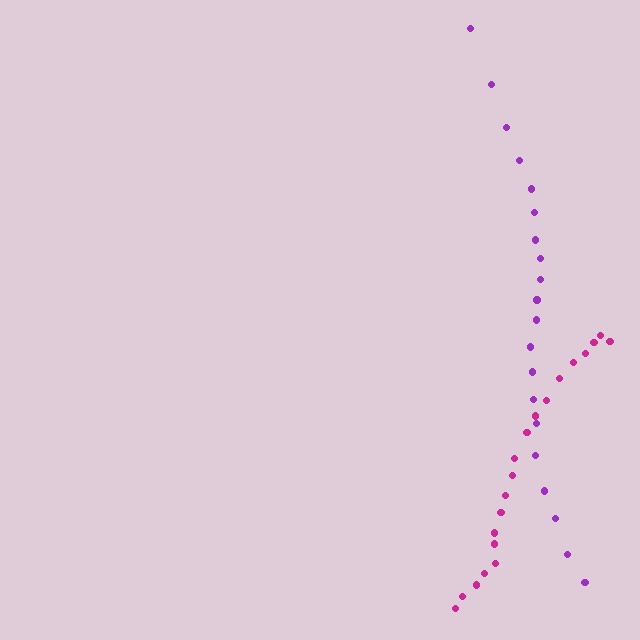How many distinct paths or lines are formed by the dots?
There are 2 distinct paths.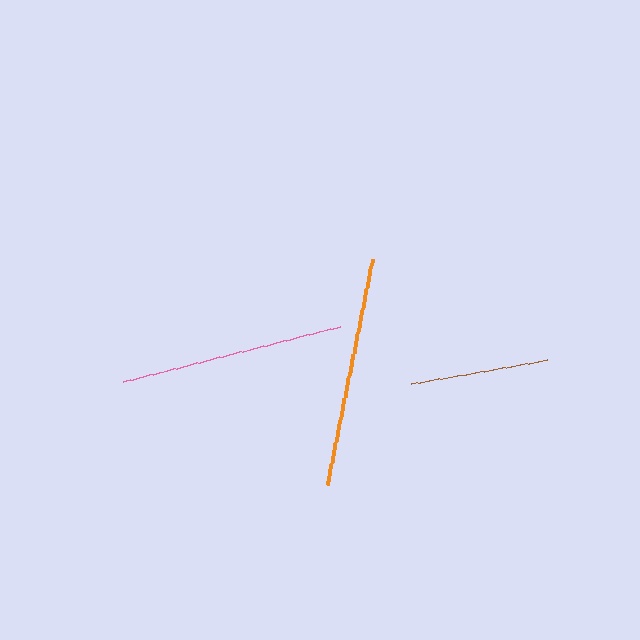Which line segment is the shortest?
The brown line is the shortest at approximately 138 pixels.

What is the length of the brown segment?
The brown segment is approximately 138 pixels long.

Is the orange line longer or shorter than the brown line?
The orange line is longer than the brown line.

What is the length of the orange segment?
The orange segment is approximately 229 pixels long.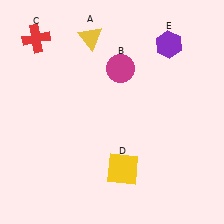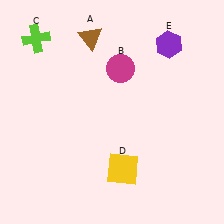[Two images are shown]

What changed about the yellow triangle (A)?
In Image 1, A is yellow. In Image 2, it changed to brown.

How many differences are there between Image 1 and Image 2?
There are 2 differences between the two images.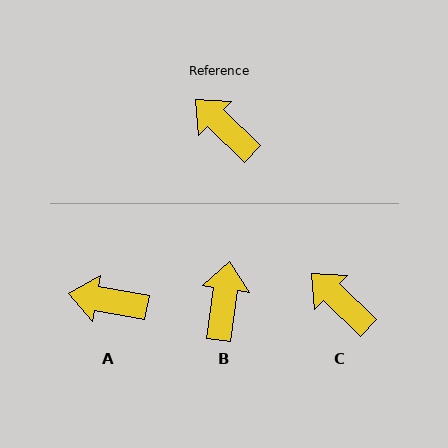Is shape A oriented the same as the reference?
No, it is off by about 34 degrees.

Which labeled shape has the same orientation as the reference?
C.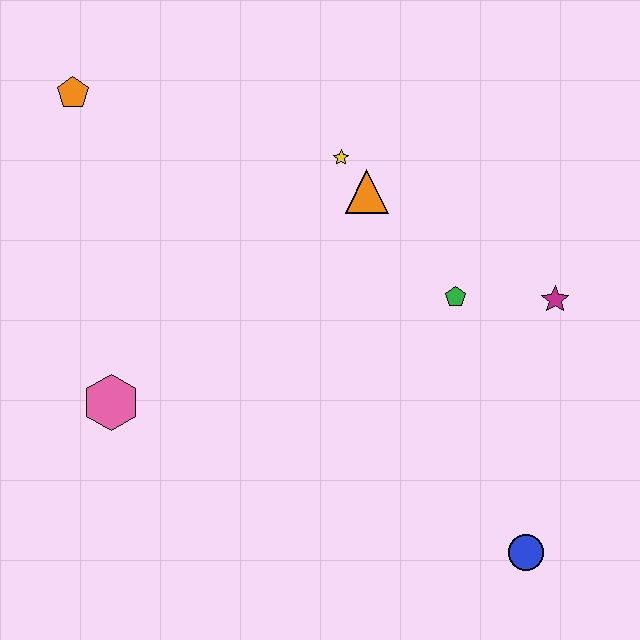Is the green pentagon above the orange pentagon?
No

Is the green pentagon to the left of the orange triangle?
No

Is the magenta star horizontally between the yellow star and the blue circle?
No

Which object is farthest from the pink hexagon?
The magenta star is farthest from the pink hexagon.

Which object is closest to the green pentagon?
The magenta star is closest to the green pentagon.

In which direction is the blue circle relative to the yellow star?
The blue circle is below the yellow star.